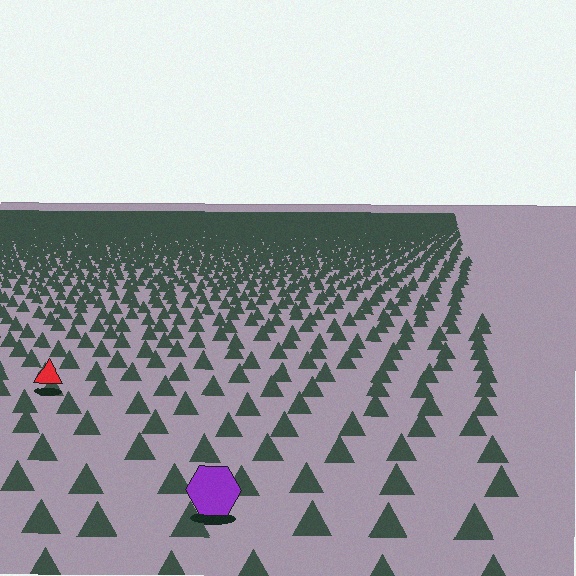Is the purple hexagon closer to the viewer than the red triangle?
Yes. The purple hexagon is closer — you can tell from the texture gradient: the ground texture is coarser near it.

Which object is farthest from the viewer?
The red triangle is farthest from the viewer. It appears smaller and the ground texture around it is denser.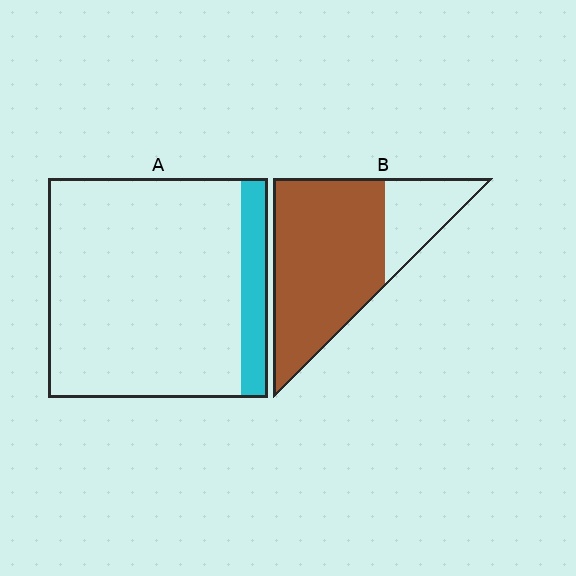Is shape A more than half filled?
No.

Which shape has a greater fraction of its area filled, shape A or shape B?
Shape B.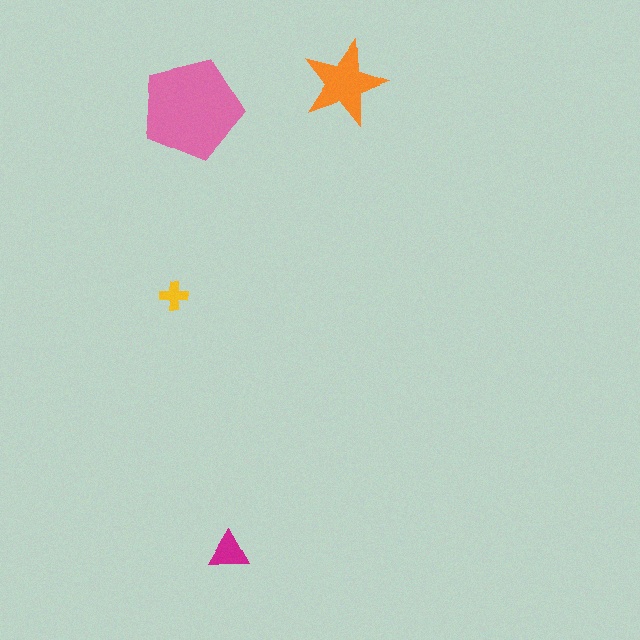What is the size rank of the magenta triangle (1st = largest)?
3rd.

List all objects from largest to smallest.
The pink pentagon, the orange star, the magenta triangle, the yellow cross.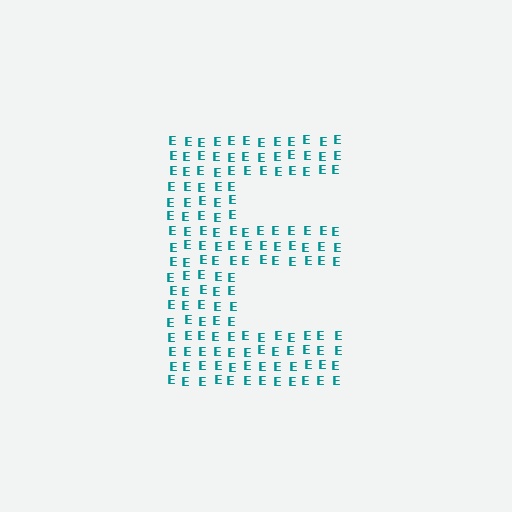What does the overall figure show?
The overall figure shows the letter E.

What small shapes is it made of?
It is made of small letter E's.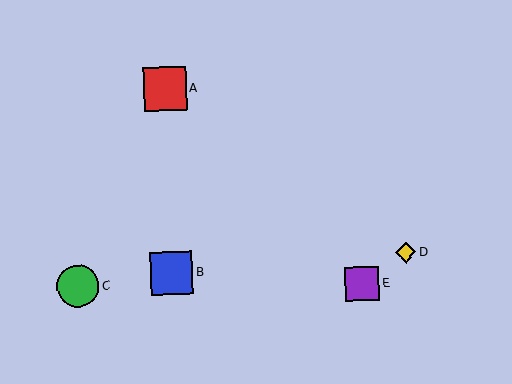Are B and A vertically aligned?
Yes, both are at x≈172.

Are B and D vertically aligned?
No, B is at x≈172 and D is at x≈406.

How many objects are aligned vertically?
2 objects (A, B) are aligned vertically.